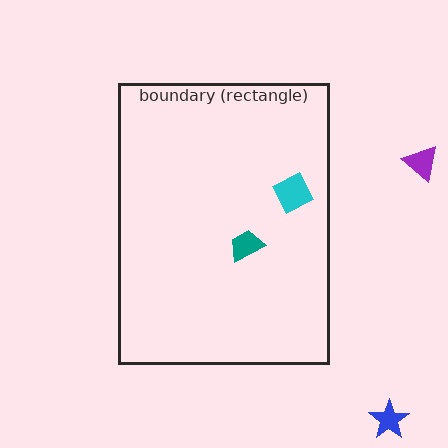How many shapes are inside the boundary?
2 inside, 2 outside.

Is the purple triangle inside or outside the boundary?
Outside.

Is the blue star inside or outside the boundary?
Outside.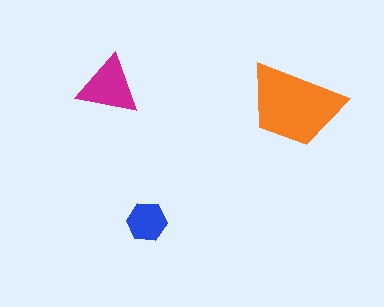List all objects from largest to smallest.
The orange trapezoid, the magenta triangle, the blue hexagon.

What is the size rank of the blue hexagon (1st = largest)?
3rd.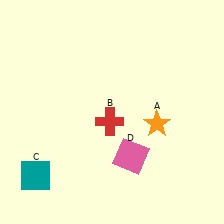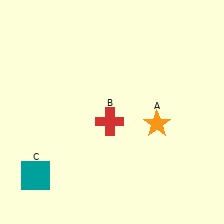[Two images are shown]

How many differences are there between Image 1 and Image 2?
There is 1 difference between the two images.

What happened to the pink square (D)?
The pink square (D) was removed in Image 2. It was in the bottom-right area of Image 1.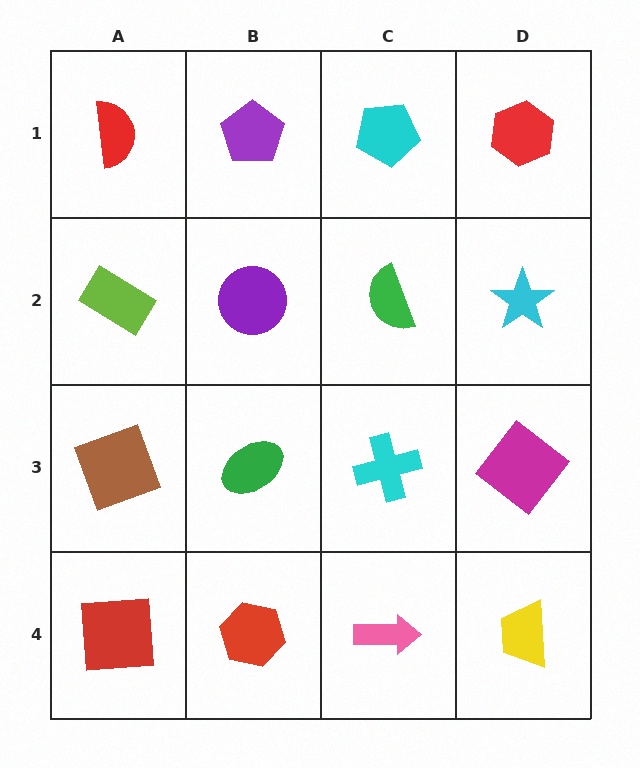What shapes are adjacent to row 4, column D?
A magenta diamond (row 3, column D), a pink arrow (row 4, column C).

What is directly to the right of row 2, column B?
A green semicircle.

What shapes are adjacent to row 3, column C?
A green semicircle (row 2, column C), a pink arrow (row 4, column C), a green ellipse (row 3, column B), a magenta diamond (row 3, column D).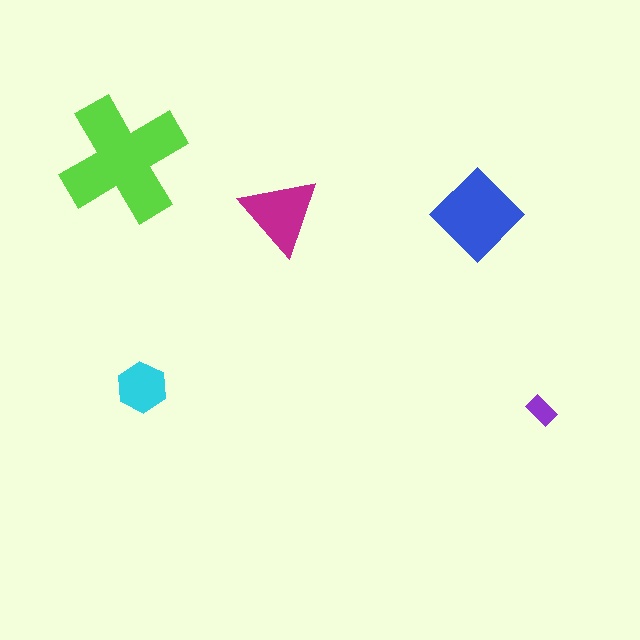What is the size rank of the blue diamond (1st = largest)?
2nd.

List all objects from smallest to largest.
The purple rectangle, the cyan hexagon, the magenta triangle, the blue diamond, the lime cross.